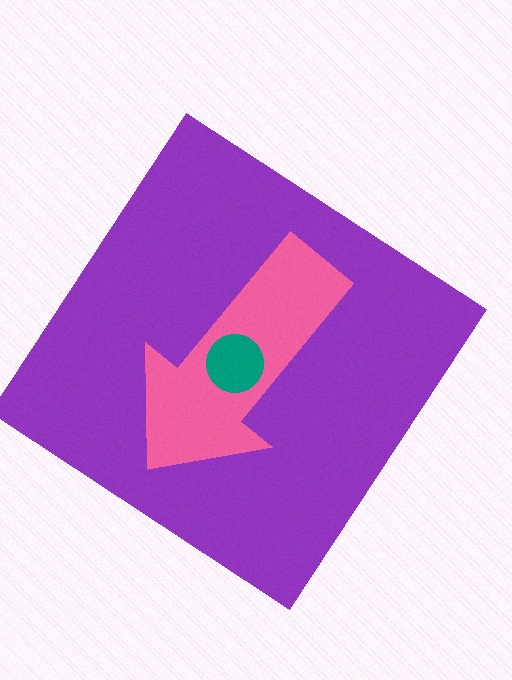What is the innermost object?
The teal circle.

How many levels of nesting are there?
3.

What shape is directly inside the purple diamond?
The pink arrow.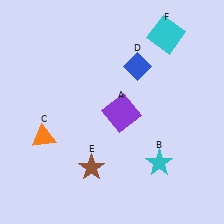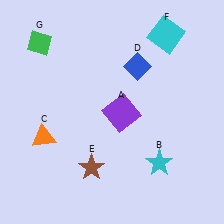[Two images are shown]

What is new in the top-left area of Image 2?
A green diamond (G) was added in the top-left area of Image 2.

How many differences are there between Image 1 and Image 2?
There is 1 difference between the two images.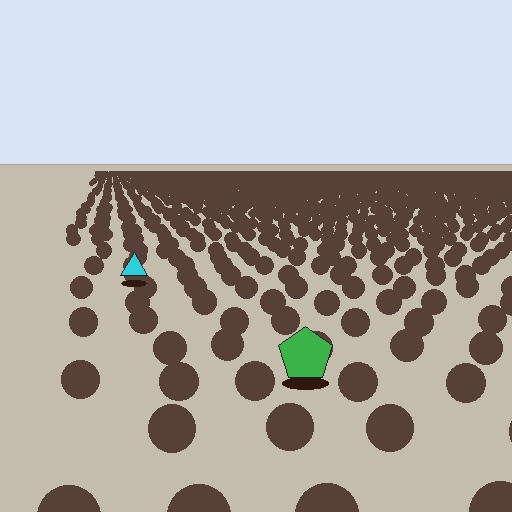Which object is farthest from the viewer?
The cyan triangle is farthest from the viewer. It appears smaller and the ground texture around it is denser.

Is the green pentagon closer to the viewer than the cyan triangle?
Yes. The green pentagon is closer — you can tell from the texture gradient: the ground texture is coarser near it.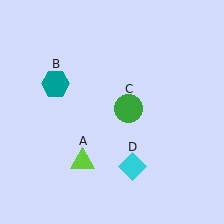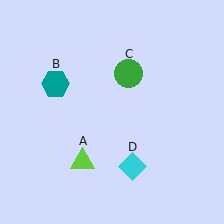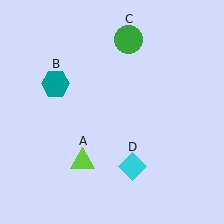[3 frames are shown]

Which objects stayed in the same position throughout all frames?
Lime triangle (object A) and teal hexagon (object B) and cyan diamond (object D) remained stationary.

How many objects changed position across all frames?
1 object changed position: green circle (object C).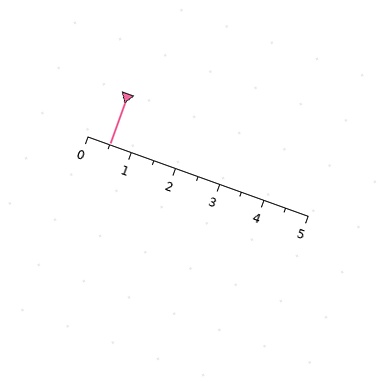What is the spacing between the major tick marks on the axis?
The major ticks are spaced 1 apart.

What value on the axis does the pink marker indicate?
The marker indicates approximately 0.5.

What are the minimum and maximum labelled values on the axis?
The axis runs from 0 to 5.